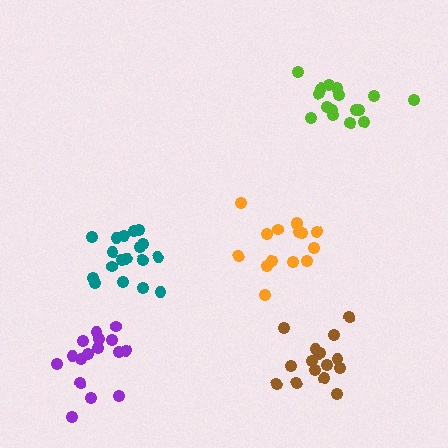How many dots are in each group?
Group 1: 15 dots, Group 2: 18 dots, Group 3: 16 dots, Group 4: 15 dots, Group 5: 16 dots (80 total).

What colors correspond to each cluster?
The clusters are colored: orange, teal, purple, brown, lime.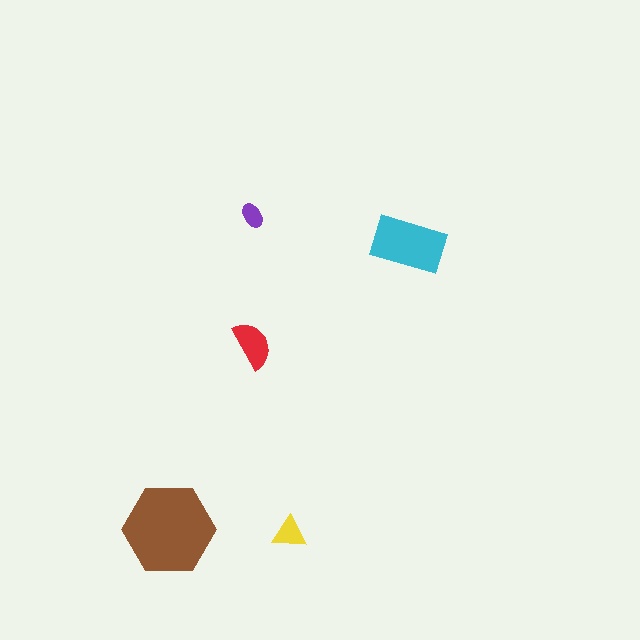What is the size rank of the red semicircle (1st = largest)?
3rd.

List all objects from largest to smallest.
The brown hexagon, the cyan rectangle, the red semicircle, the yellow triangle, the purple ellipse.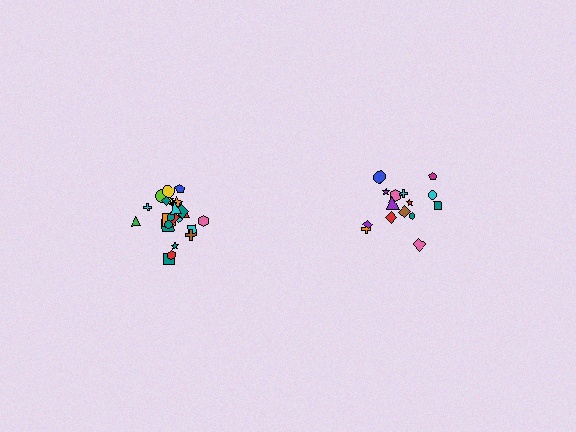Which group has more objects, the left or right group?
The left group.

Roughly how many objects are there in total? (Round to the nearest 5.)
Roughly 40 objects in total.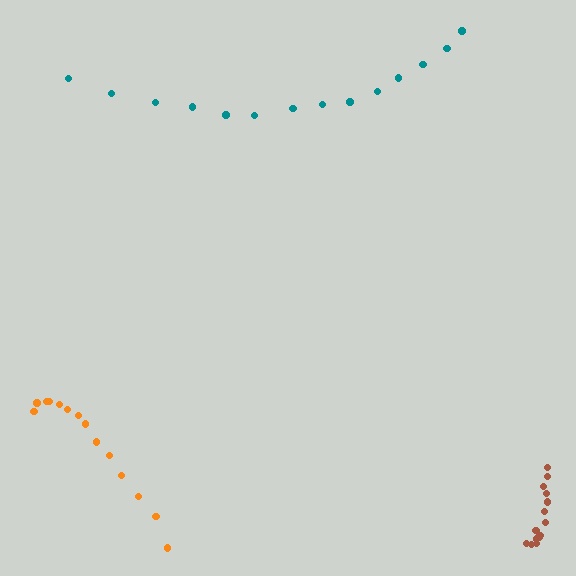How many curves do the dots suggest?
There are 3 distinct paths.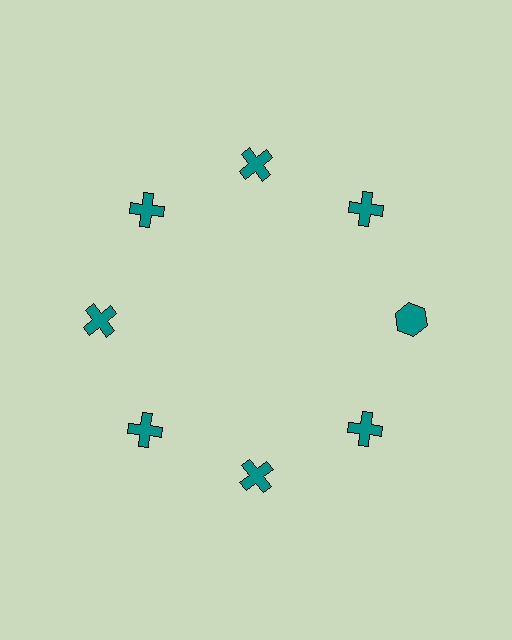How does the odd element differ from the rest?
It has a different shape: hexagon instead of cross.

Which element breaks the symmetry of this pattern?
The teal hexagon at roughly the 3 o'clock position breaks the symmetry. All other shapes are teal crosses.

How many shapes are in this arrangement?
There are 8 shapes arranged in a ring pattern.